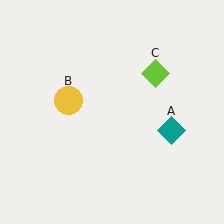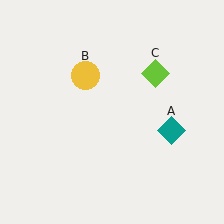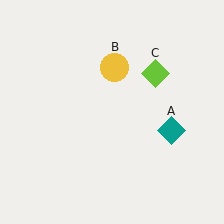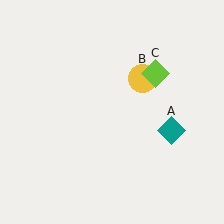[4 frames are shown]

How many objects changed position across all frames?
1 object changed position: yellow circle (object B).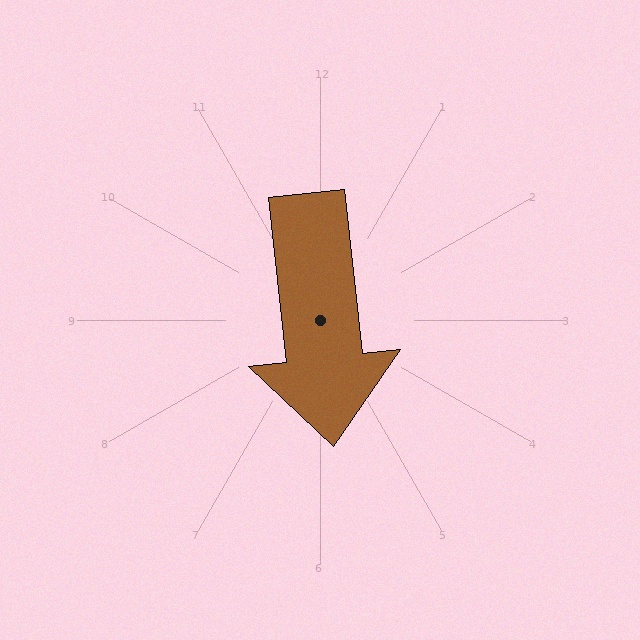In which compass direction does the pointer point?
South.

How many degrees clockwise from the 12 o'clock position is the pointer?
Approximately 174 degrees.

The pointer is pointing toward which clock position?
Roughly 6 o'clock.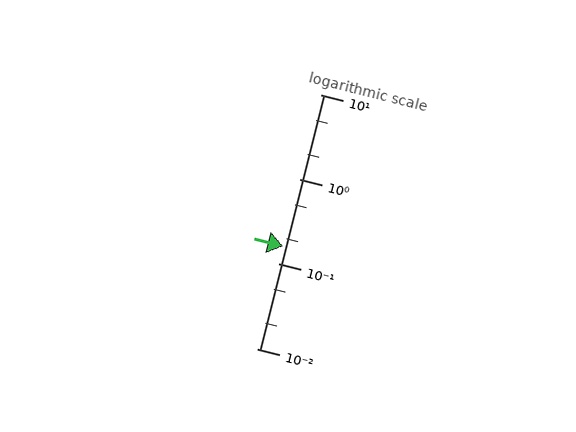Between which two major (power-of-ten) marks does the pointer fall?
The pointer is between 0.1 and 1.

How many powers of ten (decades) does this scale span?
The scale spans 3 decades, from 0.01 to 10.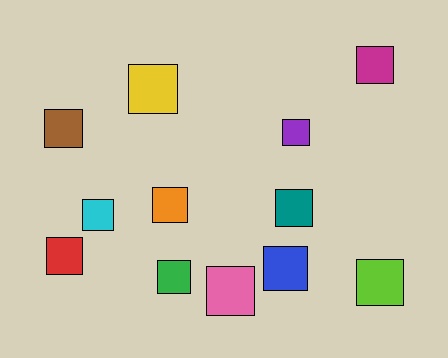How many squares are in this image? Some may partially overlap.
There are 12 squares.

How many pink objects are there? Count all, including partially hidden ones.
There is 1 pink object.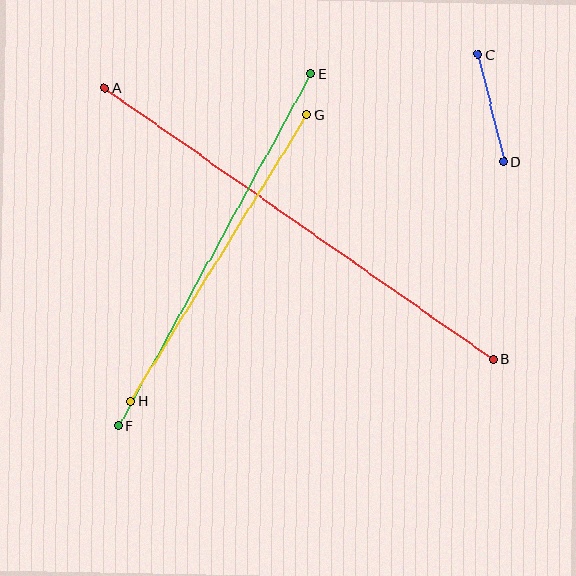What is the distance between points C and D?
The distance is approximately 111 pixels.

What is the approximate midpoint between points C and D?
The midpoint is at approximately (491, 108) pixels.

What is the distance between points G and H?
The distance is approximately 337 pixels.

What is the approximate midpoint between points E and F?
The midpoint is at approximately (215, 250) pixels.